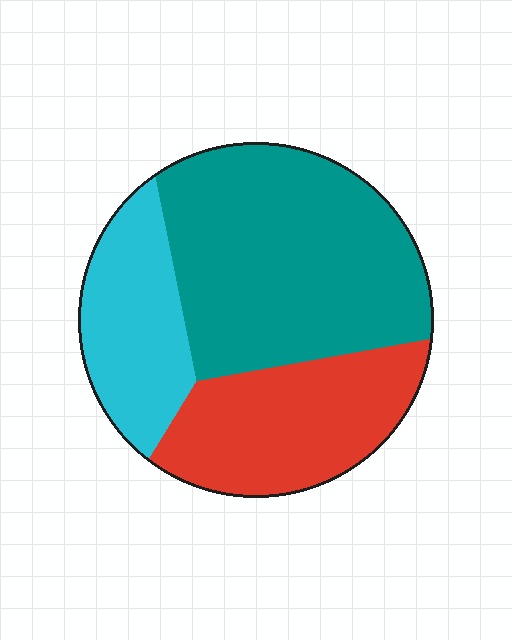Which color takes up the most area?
Teal, at roughly 50%.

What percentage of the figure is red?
Red covers 29% of the figure.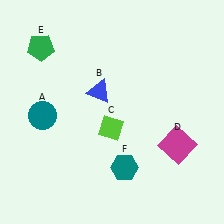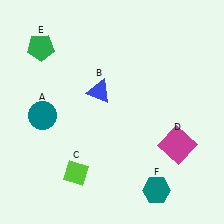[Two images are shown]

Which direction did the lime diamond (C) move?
The lime diamond (C) moved down.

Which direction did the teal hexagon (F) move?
The teal hexagon (F) moved right.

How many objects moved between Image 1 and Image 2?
2 objects moved between the two images.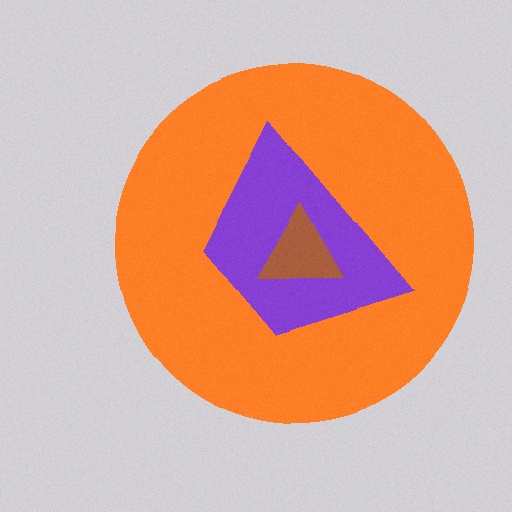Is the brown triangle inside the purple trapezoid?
Yes.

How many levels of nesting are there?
3.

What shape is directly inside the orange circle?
The purple trapezoid.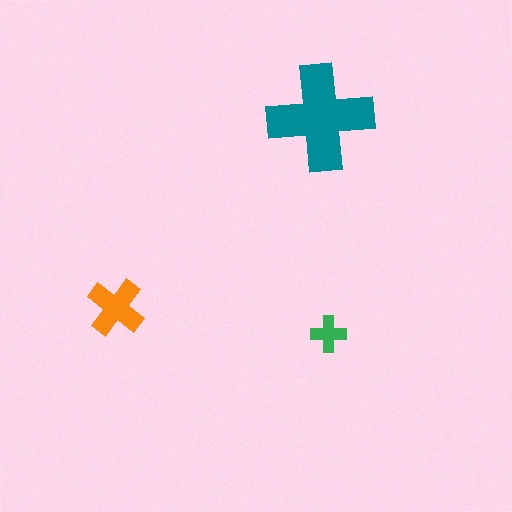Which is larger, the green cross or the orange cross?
The orange one.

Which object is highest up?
The teal cross is topmost.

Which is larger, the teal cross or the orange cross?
The teal one.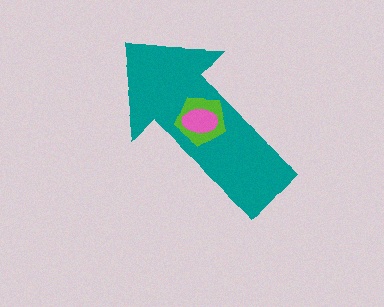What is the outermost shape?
The teal arrow.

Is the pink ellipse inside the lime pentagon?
Yes.